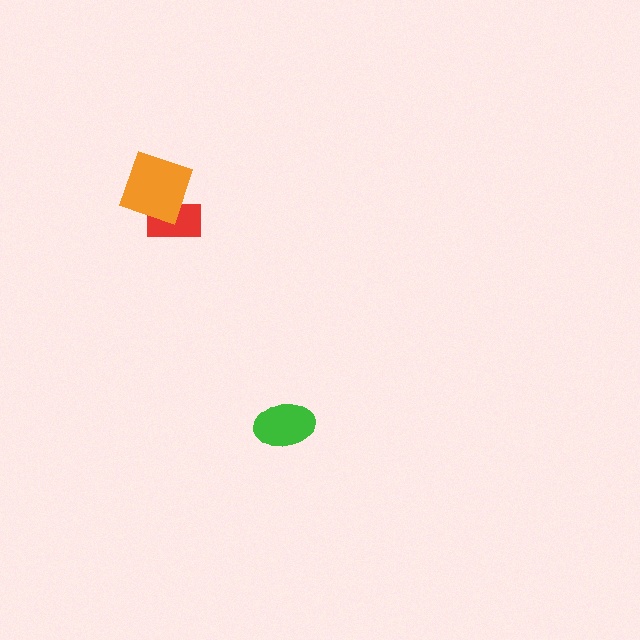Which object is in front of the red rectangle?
The orange diamond is in front of the red rectangle.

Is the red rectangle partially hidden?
Yes, it is partially covered by another shape.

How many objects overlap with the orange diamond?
1 object overlaps with the orange diamond.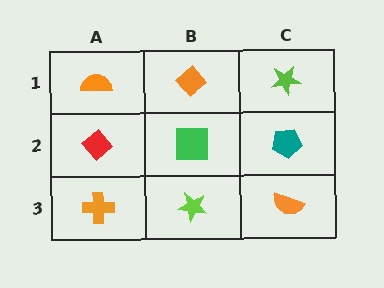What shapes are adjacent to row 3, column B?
A green square (row 2, column B), an orange cross (row 3, column A), an orange semicircle (row 3, column C).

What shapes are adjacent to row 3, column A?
A red diamond (row 2, column A), a lime star (row 3, column B).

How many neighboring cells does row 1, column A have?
2.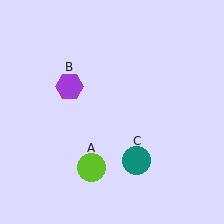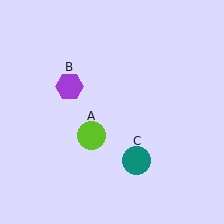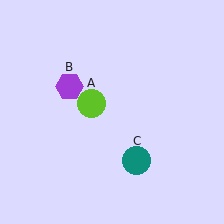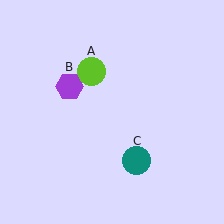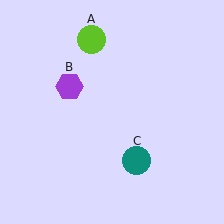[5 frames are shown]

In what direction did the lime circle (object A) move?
The lime circle (object A) moved up.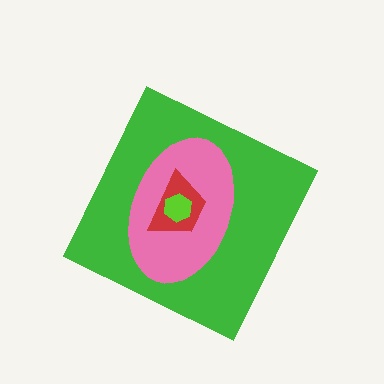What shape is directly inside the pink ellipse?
The red trapezoid.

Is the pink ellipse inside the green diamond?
Yes.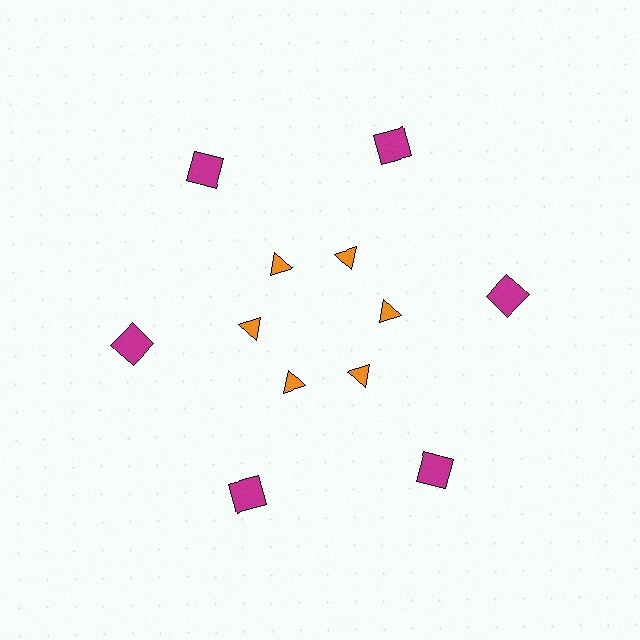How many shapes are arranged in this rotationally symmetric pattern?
There are 12 shapes, arranged in 6 groups of 2.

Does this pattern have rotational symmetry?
Yes, this pattern has 6-fold rotational symmetry. It looks the same after rotating 60 degrees around the center.